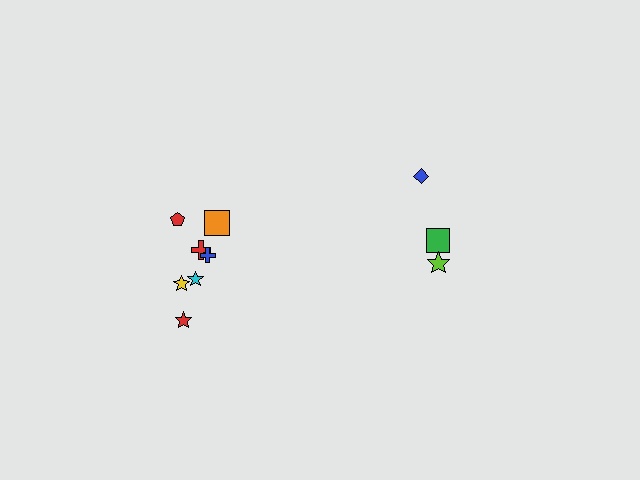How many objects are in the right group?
There are 3 objects.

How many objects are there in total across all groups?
There are 10 objects.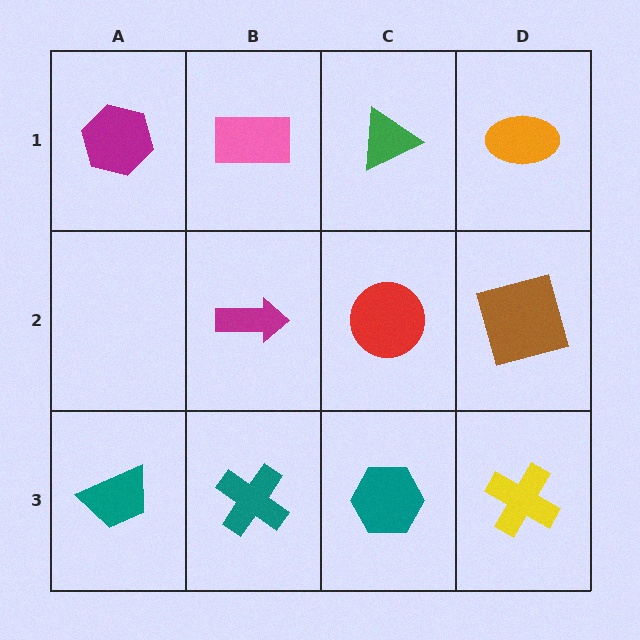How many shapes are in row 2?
3 shapes.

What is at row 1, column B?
A pink rectangle.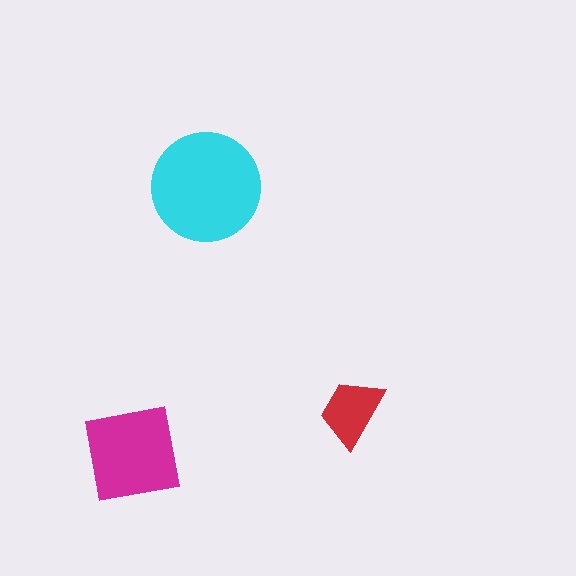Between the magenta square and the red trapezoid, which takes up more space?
The magenta square.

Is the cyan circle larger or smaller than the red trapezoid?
Larger.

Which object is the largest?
The cyan circle.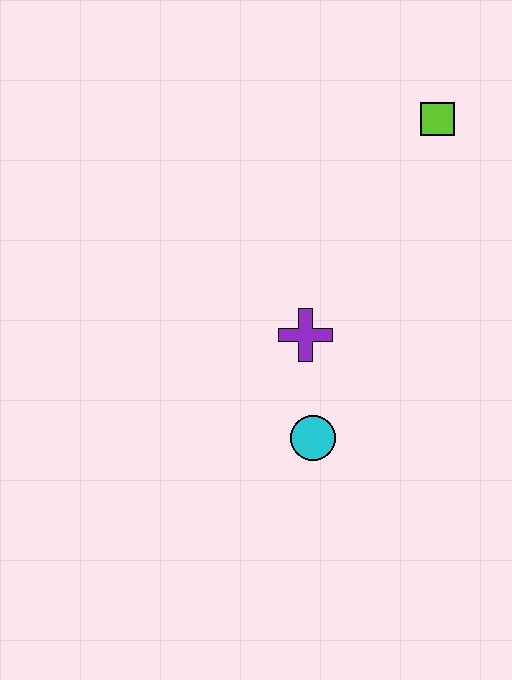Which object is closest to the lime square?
The purple cross is closest to the lime square.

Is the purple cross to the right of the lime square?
No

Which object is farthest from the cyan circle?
The lime square is farthest from the cyan circle.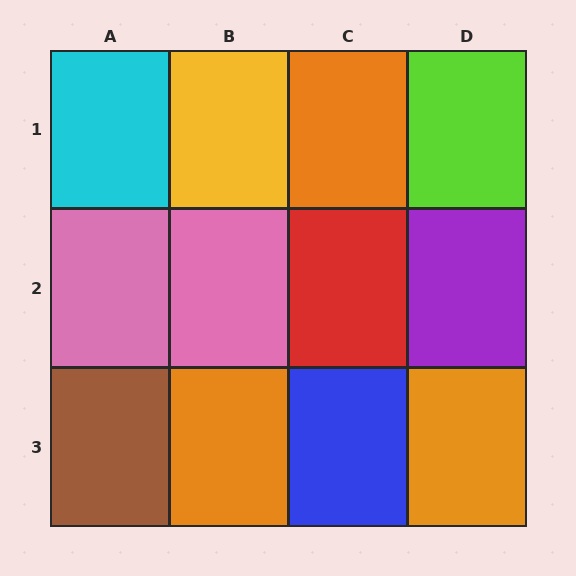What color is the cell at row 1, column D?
Lime.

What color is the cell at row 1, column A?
Cyan.